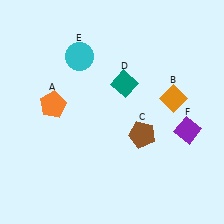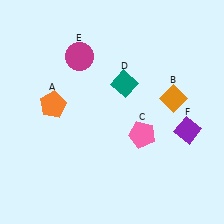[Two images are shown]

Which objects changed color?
C changed from brown to pink. E changed from cyan to magenta.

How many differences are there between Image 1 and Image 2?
There are 2 differences between the two images.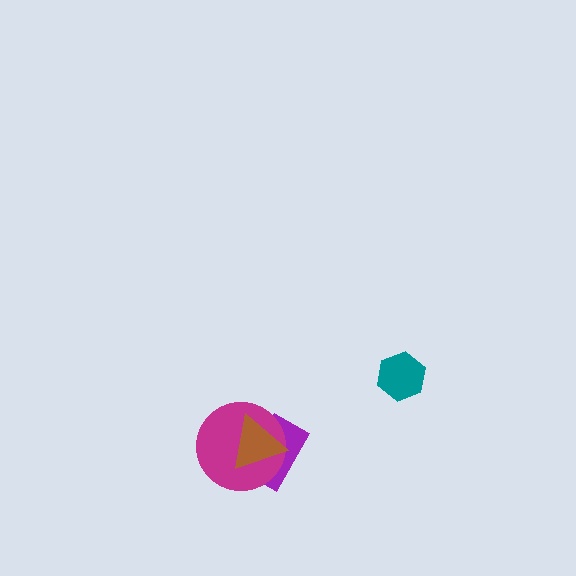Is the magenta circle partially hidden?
Yes, it is partially covered by another shape.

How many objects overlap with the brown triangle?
2 objects overlap with the brown triangle.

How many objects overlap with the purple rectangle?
2 objects overlap with the purple rectangle.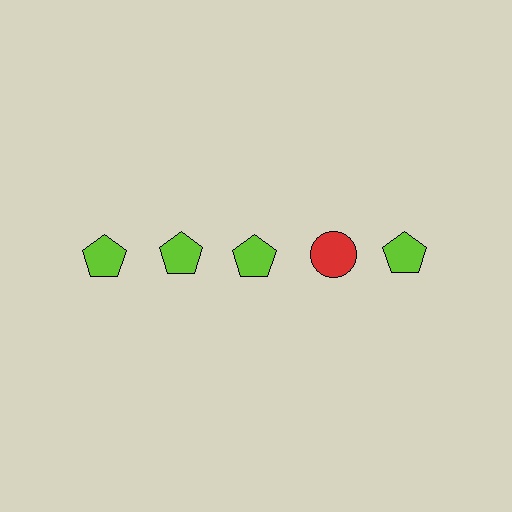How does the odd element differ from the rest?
It differs in both color (red instead of lime) and shape (circle instead of pentagon).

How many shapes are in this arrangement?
There are 5 shapes arranged in a grid pattern.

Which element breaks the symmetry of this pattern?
The red circle in the top row, second from right column breaks the symmetry. All other shapes are lime pentagons.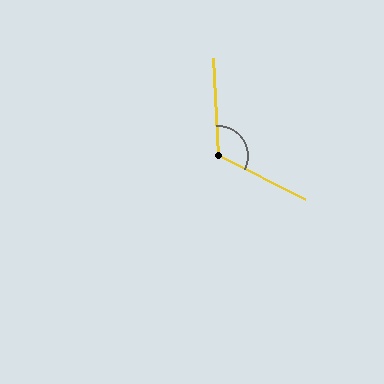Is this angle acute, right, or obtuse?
It is obtuse.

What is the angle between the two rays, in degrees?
Approximately 120 degrees.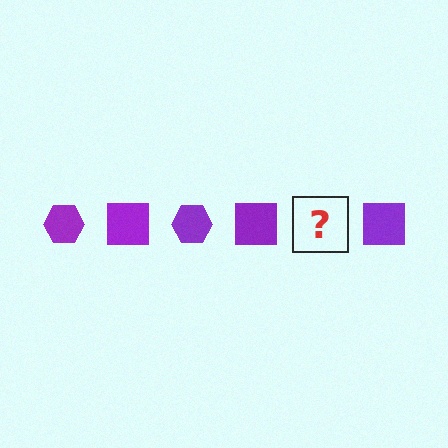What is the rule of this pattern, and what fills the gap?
The rule is that the pattern cycles through hexagon, square shapes in purple. The gap should be filled with a purple hexagon.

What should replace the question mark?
The question mark should be replaced with a purple hexagon.